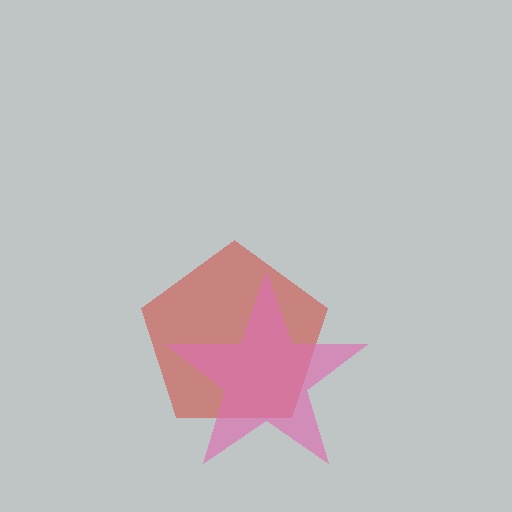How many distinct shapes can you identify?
There are 2 distinct shapes: a red pentagon, a pink star.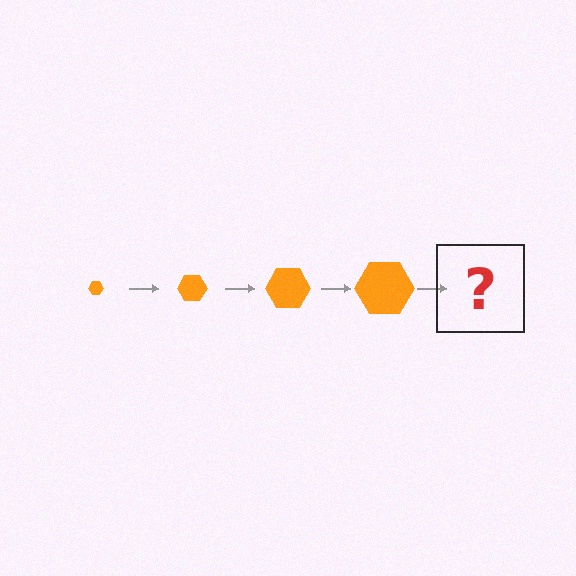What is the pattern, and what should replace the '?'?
The pattern is that the hexagon gets progressively larger each step. The '?' should be an orange hexagon, larger than the previous one.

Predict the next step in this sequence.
The next step is an orange hexagon, larger than the previous one.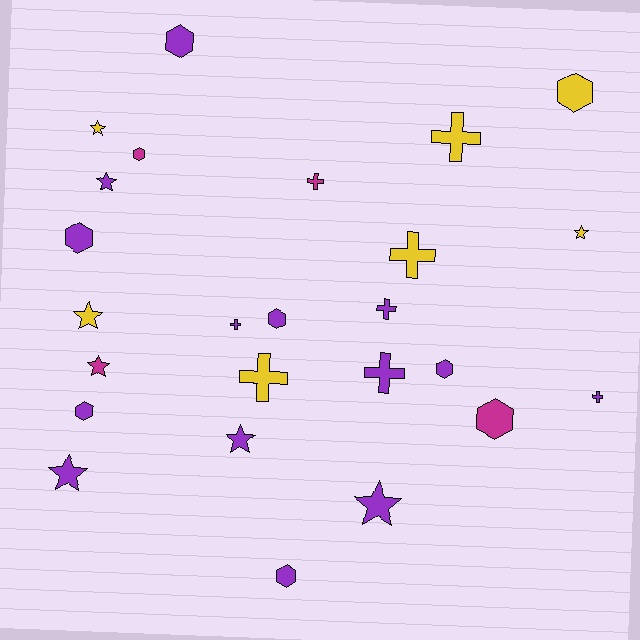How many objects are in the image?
There are 25 objects.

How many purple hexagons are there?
There are 6 purple hexagons.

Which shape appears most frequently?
Hexagon, with 9 objects.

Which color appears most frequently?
Purple, with 14 objects.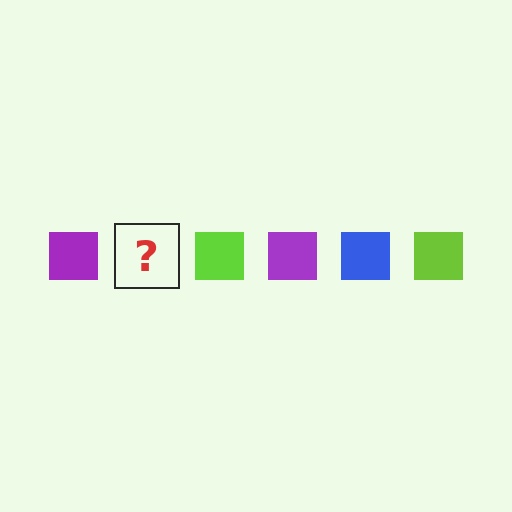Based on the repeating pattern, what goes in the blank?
The blank should be a blue square.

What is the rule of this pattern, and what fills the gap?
The rule is that the pattern cycles through purple, blue, lime squares. The gap should be filled with a blue square.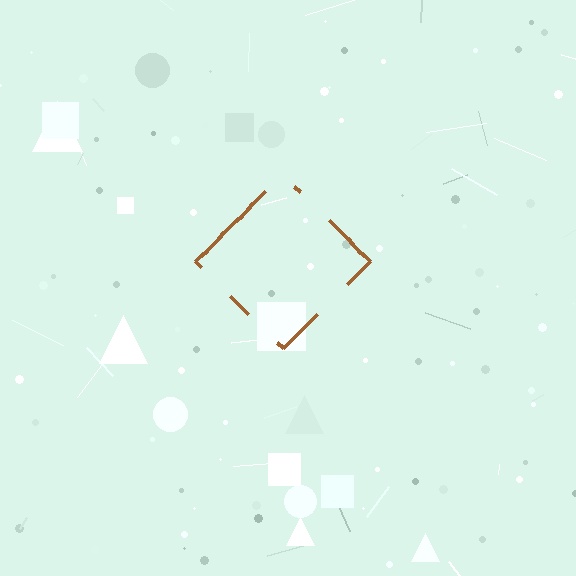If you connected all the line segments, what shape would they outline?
They would outline a diamond.